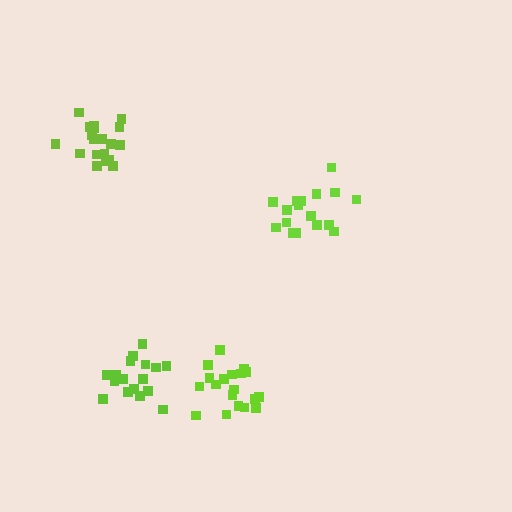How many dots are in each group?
Group 1: 18 dots, Group 2: 19 dots, Group 3: 17 dots, Group 4: 19 dots (73 total).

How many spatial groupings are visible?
There are 4 spatial groupings.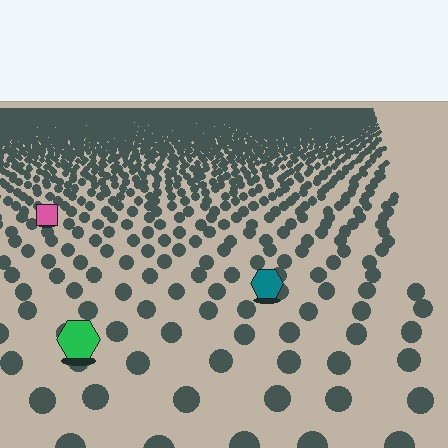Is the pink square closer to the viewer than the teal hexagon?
No. The teal hexagon is closer — you can tell from the texture gradient: the ground texture is coarser near it.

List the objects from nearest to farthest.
From nearest to farthest: the green hexagon, the teal hexagon, the pink square.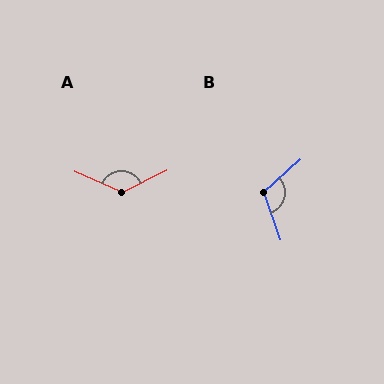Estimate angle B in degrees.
Approximately 114 degrees.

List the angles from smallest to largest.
B (114°), A (130°).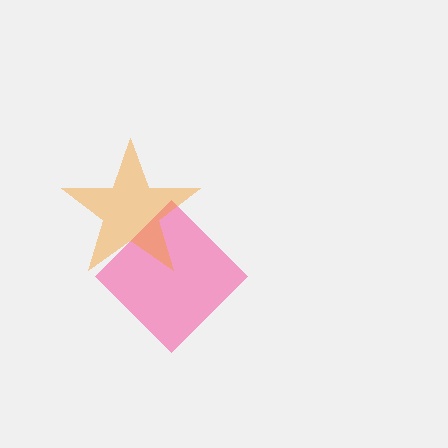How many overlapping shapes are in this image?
There are 2 overlapping shapes in the image.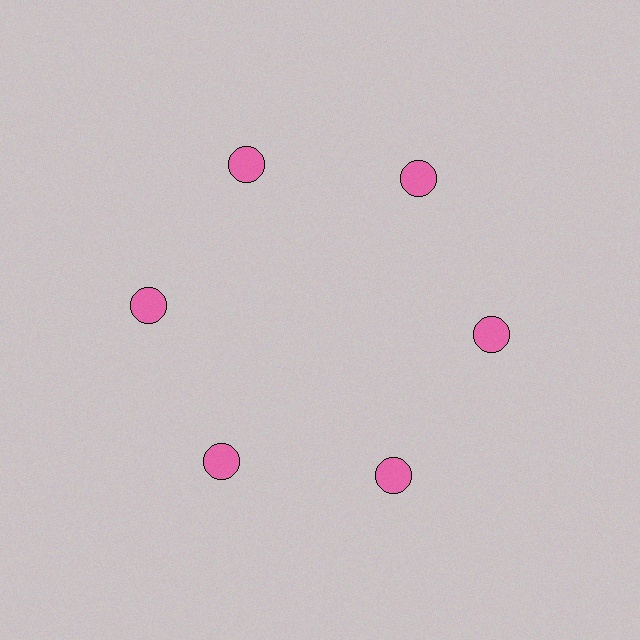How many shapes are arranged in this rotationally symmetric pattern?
There are 6 shapes, arranged in 6 groups of 1.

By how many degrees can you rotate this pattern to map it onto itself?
The pattern maps onto itself every 60 degrees of rotation.